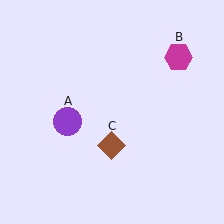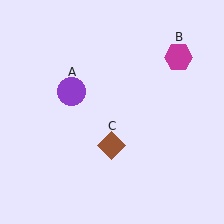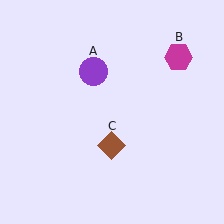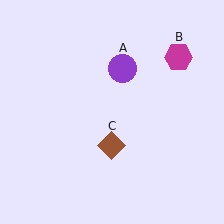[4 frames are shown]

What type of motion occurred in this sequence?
The purple circle (object A) rotated clockwise around the center of the scene.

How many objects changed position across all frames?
1 object changed position: purple circle (object A).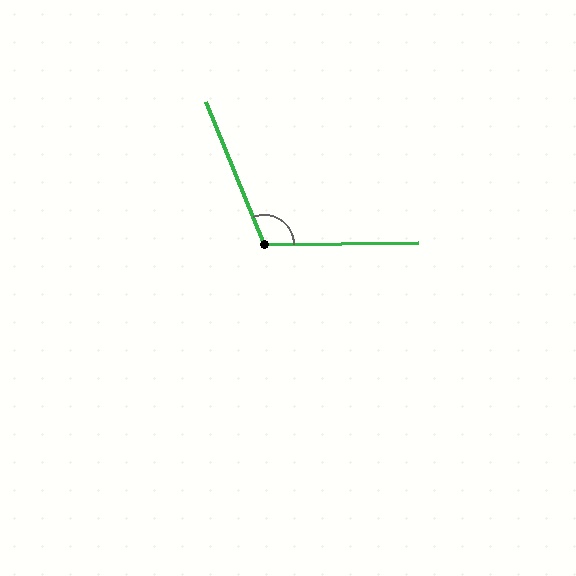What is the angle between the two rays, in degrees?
Approximately 111 degrees.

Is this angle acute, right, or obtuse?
It is obtuse.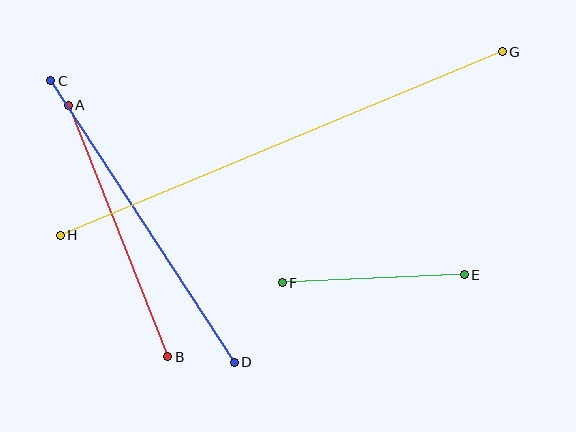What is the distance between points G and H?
The distance is approximately 478 pixels.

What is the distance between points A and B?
The distance is approximately 271 pixels.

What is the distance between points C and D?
The distance is approximately 336 pixels.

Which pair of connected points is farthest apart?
Points G and H are farthest apart.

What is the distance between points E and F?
The distance is approximately 183 pixels.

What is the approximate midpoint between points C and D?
The midpoint is at approximately (143, 221) pixels.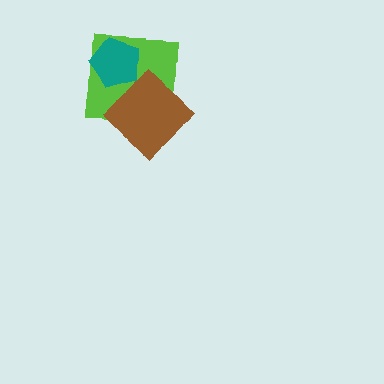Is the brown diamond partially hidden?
No, no other shape covers it.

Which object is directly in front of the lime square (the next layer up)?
The teal pentagon is directly in front of the lime square.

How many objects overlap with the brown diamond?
2 objects overlap with the brown diamond.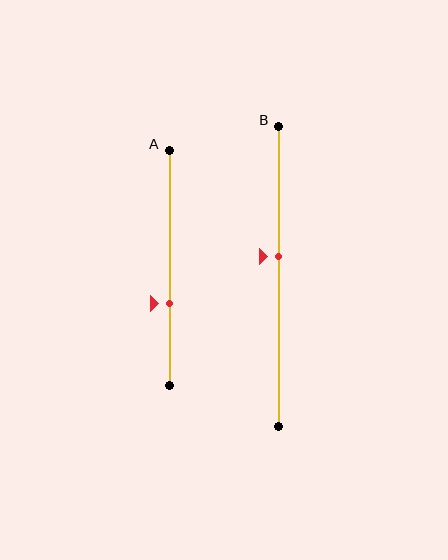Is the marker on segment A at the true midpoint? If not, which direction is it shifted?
No, the marker on segment A is shifted downward by about 15% of the segment length.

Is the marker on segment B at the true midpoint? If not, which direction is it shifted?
No, the marker on segment B is shifted upward by about 7% of the segment length.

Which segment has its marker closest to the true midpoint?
Segment B has its marker closest to the true midpoint.